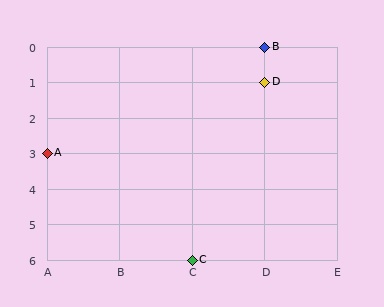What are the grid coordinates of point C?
Point C is at grid coordinates (C, 6).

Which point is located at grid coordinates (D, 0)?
Point B is at (D, 0).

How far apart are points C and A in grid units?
Points C and A are 2 columns and 3 rows apart (about 3.6 grid units diagonally).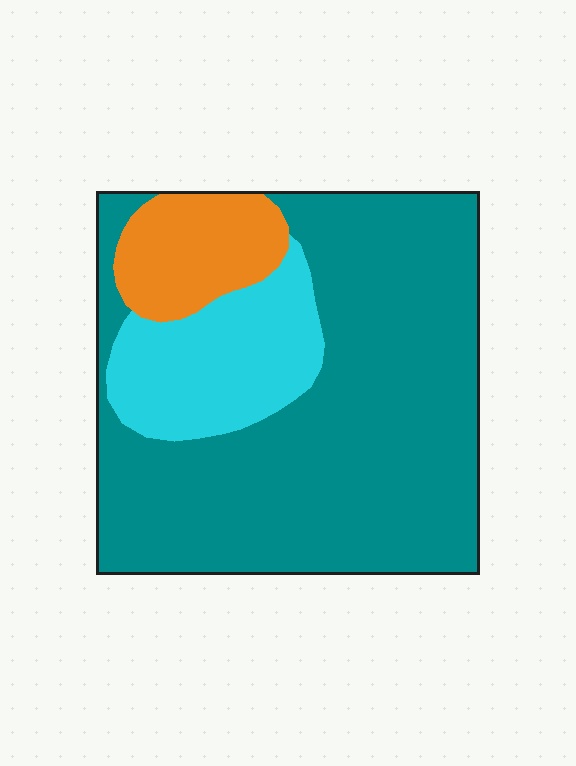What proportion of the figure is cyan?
Cyan takes up about one sixth (1/6) of the figure.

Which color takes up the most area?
Teal, at roughly 70%.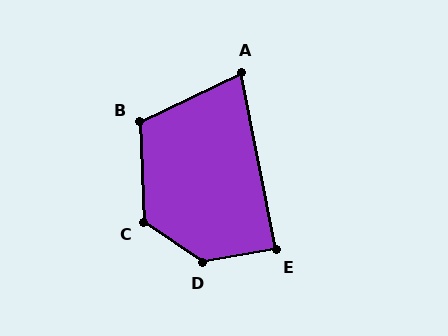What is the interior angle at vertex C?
Approximately 127 degrees (obtuse).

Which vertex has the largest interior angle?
D, at approximately 136 degrees.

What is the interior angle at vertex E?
Approximately 89 degrees (approximately right).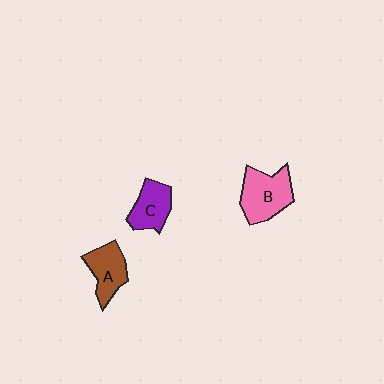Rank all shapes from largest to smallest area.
From largest to smallest: B (pink), A (brown), C (purple).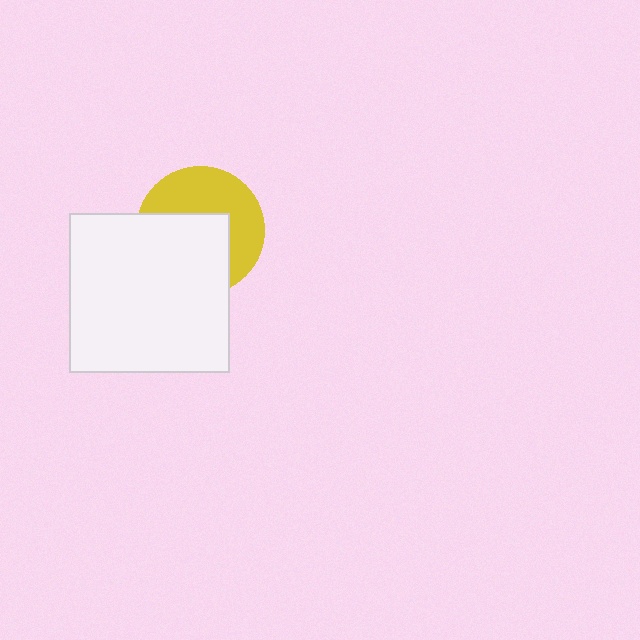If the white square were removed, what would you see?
You would see the complete yellow circle.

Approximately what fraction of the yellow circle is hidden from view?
Roughly 51% of the yellow circle is hidden behind the white square.